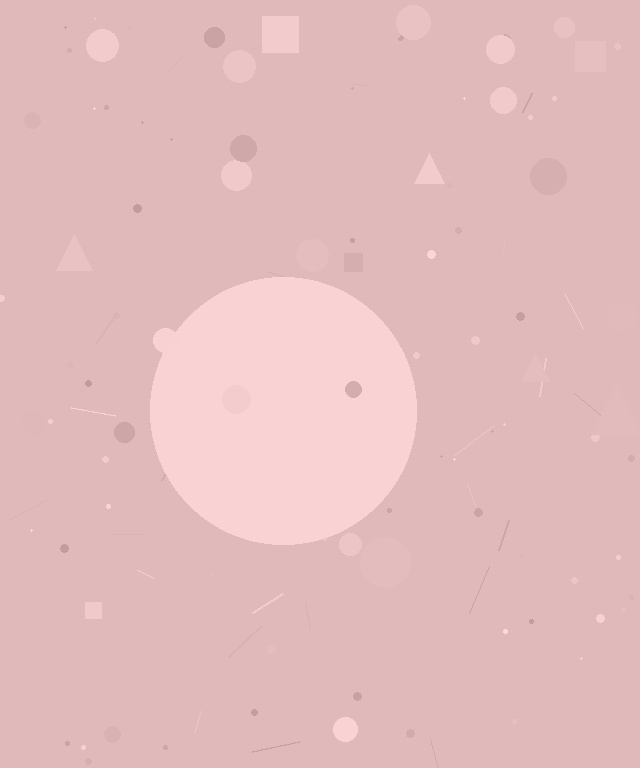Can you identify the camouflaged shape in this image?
The camouflaged shape is a circle.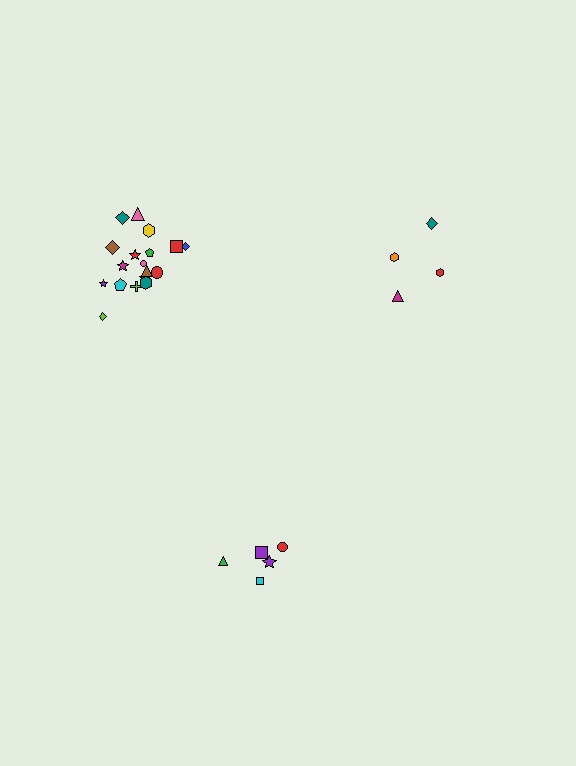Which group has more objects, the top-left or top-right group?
The top-left group.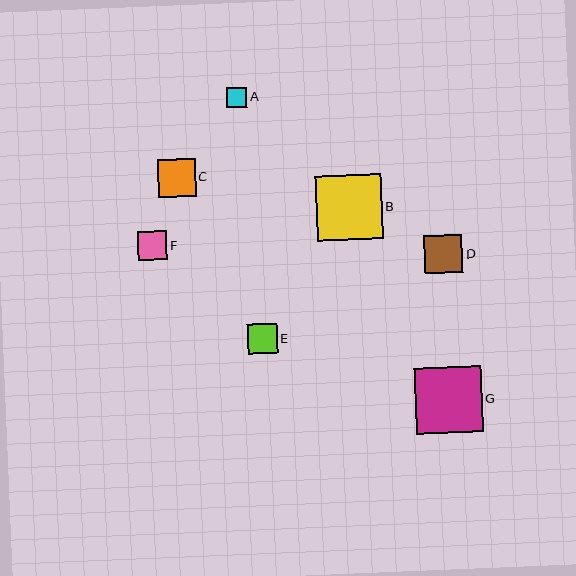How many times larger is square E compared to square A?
Square E is approximately 1.4 times the size of square A.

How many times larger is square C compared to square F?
Square C is approximately 1.3 times the size of square F.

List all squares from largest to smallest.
From largest to smallest: G, B, D, C, E, F, A.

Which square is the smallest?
Square A is the smallest with a size of approximately 21 pixels.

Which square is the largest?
Square G is the largest with a size of approximately 66 pixels.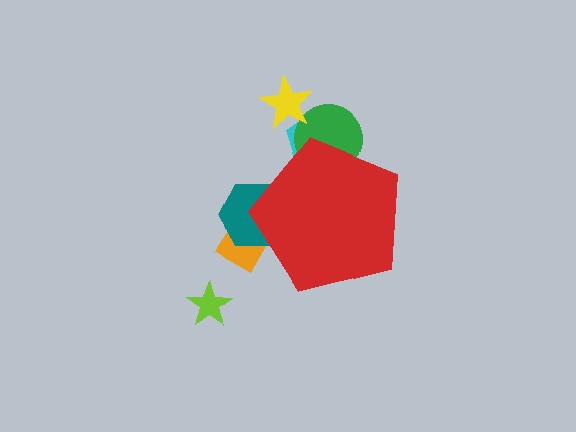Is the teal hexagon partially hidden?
Yes, the teal hexagon is partially hidden behind the red pentagon.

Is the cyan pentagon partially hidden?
Yes, the cyan pentagon is partially hidden behind the red pentagon.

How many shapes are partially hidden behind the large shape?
4 shapes are partially hidden.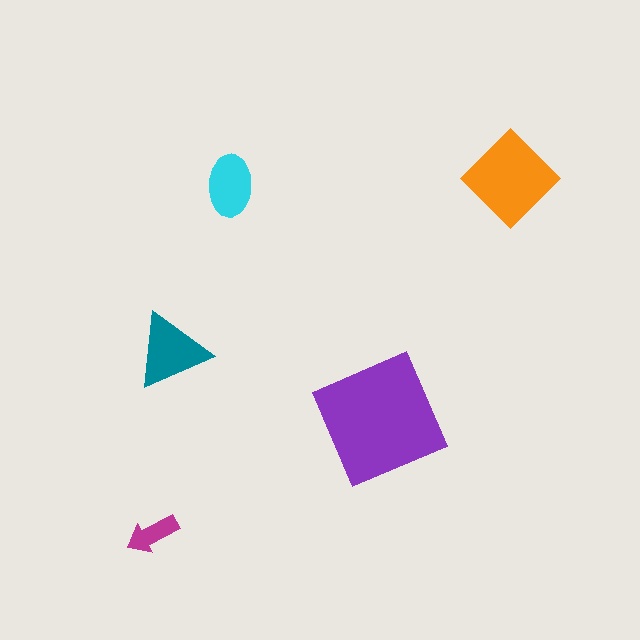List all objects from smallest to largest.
The magenta arrow, the cyan ellipse, the teal triangle, the orange diamond, the purple square.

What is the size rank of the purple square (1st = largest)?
1st.